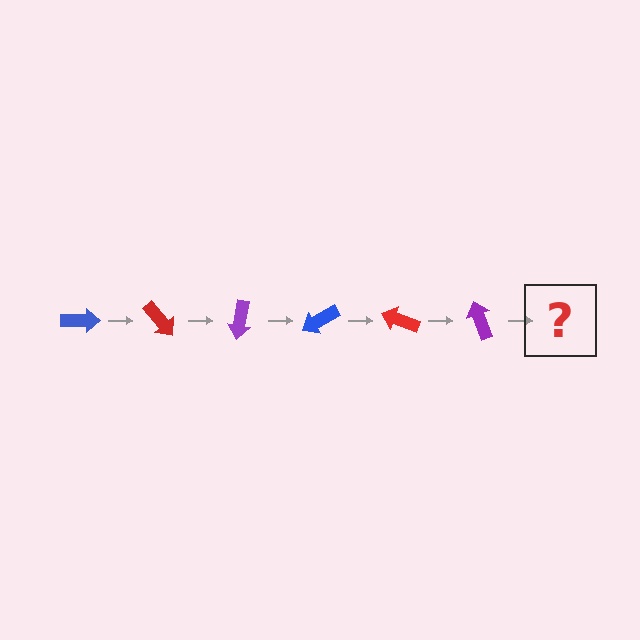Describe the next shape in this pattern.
It should be a blue arrow, rotated 300 degrees from the start.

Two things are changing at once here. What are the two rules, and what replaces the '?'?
The two rules are that it rotates 50 degrees each step and the color cycles through blue, red, and purple. The '?' should be a blue arrow, rotated 300 degrees from the start.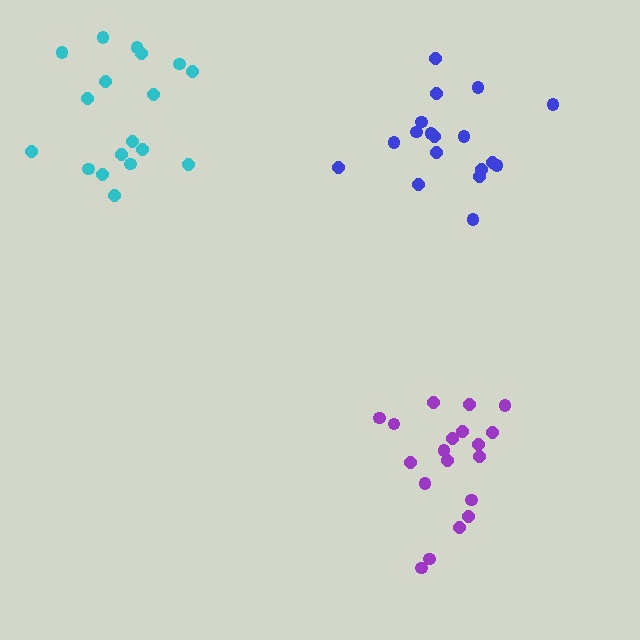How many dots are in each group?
Group 1: 19 dots, Group 2: 18 dots, Group 3: 18 dots (55 total).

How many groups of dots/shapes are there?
There are 3 groups.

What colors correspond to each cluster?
The clusters are colored: purple, blue, cyan.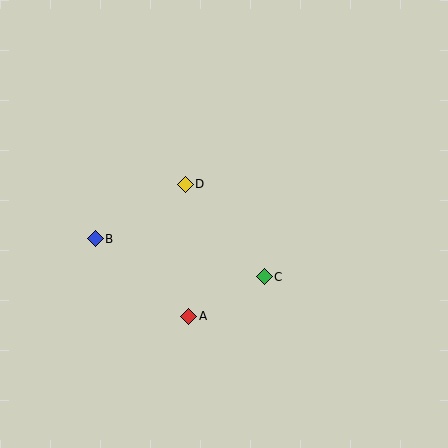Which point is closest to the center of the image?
Point D at (185, 184) is closest to the center.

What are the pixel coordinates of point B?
Point B is at (95, 239).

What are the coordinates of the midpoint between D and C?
The midpoint between D and C is at (225, 231).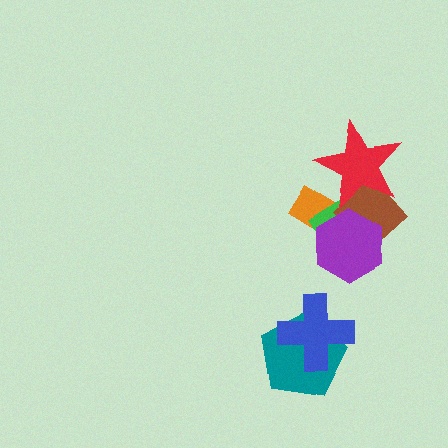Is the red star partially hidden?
No, no other shape covers it.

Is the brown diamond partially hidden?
Yes, it is partially covered by another shape.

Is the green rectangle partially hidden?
Yes, it is partially covered by another shape.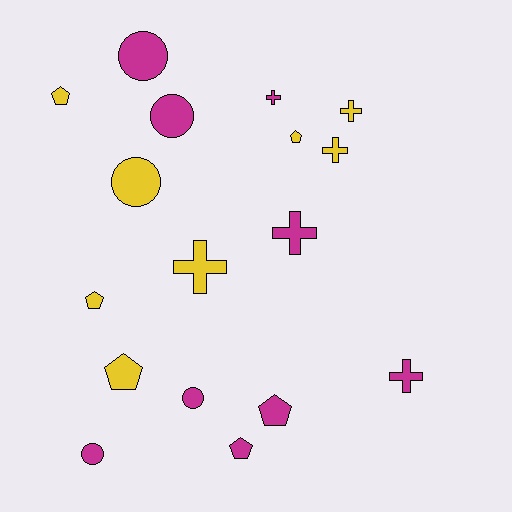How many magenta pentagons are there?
There are 2 magenta pentagons.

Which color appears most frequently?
Magenta, with 9 objects.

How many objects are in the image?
There are 17 objects.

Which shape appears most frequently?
Pentagon, with 6 objects.